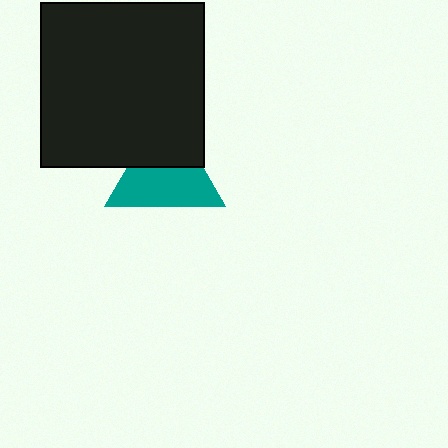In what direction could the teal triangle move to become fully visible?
The teal triangle could move down. That would shift it out from behind the black square entirely.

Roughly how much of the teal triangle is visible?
About half of it is visible (roughly 61%).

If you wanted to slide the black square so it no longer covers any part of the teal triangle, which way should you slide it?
Slide it up — that is the most direct way to separate the two shapes.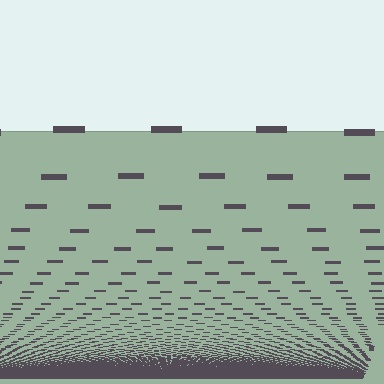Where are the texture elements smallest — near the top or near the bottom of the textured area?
Near the bottom.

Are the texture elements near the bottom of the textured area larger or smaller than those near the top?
Smaller. The gradient is inverted — elements near the bottom are smaller and denser.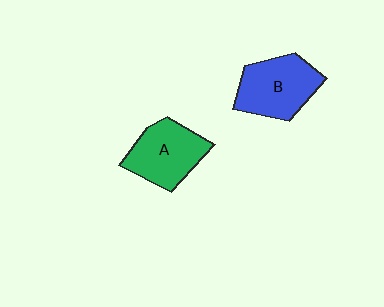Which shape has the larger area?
Shape B (blue).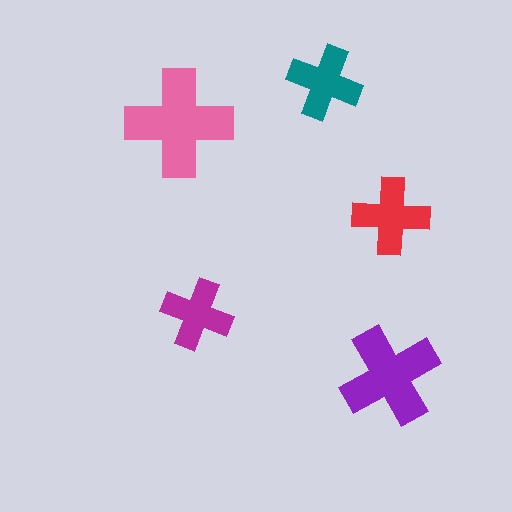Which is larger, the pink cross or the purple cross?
The pink one.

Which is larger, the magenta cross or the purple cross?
The purple one.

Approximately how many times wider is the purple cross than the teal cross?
About 1.5 times wider.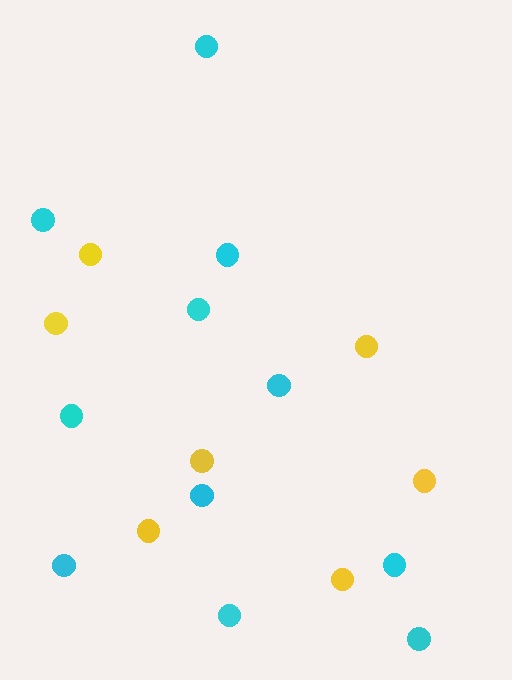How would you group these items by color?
There are 2 groups: one group of yellow circles (7) and one group of cyan circles (11).